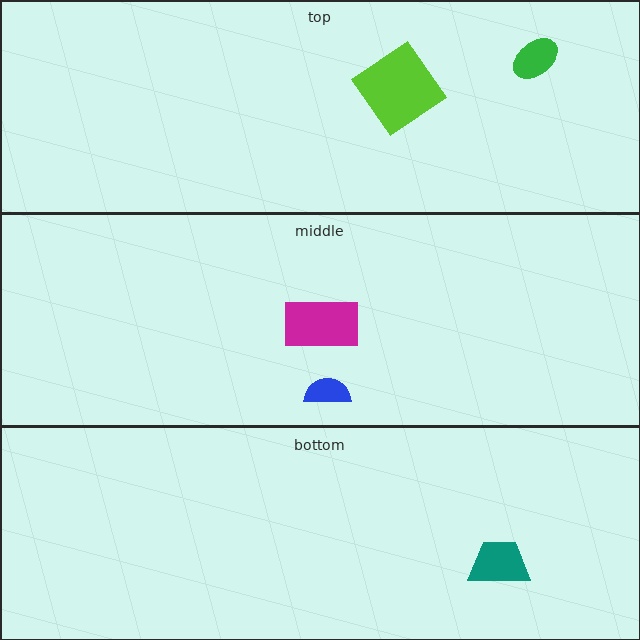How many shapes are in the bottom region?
1.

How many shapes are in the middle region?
2.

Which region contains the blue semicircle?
The middle region.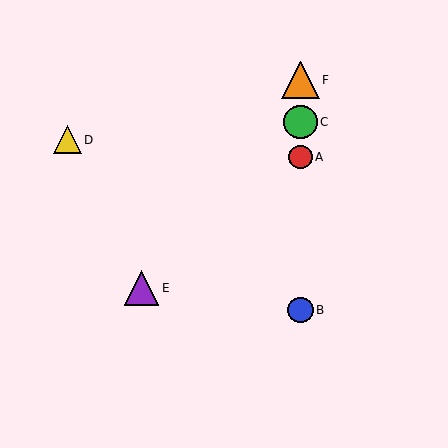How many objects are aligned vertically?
4 objects (A, B, C, F) are aligned vertically.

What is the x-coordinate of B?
Object B is at x≈300.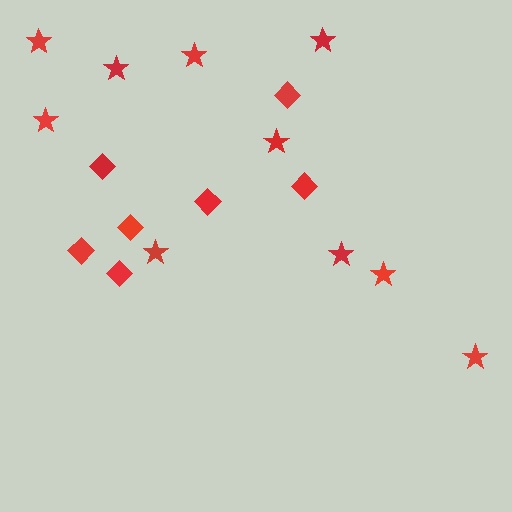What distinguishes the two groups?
There are 2 groups: one group of diamonds (7) and one group of stars (10).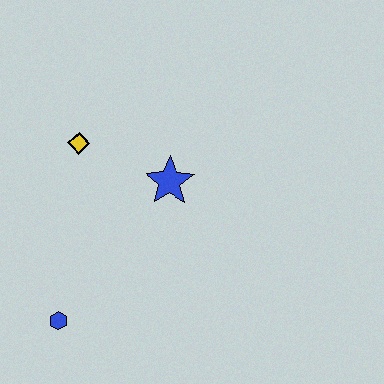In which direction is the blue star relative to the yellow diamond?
The blue star is to the right of the yellow diamond.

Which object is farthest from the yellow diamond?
The blue hexagon is farthest from the yellow diamond.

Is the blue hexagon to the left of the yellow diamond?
Yes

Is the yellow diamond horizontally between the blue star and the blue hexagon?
Yes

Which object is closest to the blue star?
The yellow diamond is closest to the blue star.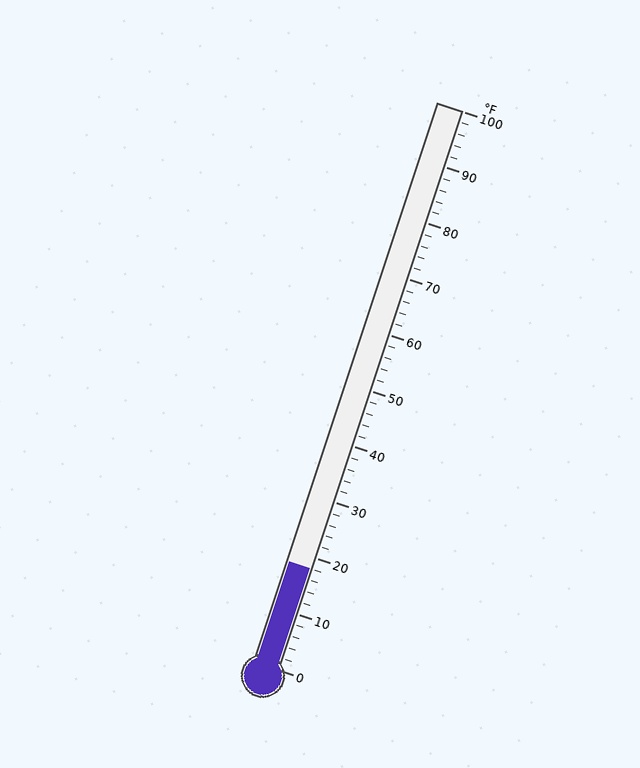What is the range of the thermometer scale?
The thermometer scale ranges from 0°F to 100°F.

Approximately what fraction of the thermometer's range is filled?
The thermometer is filled to approximately 20% of its range.